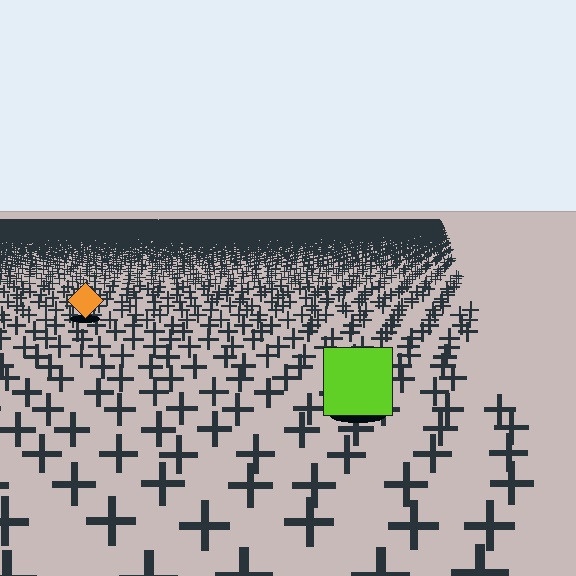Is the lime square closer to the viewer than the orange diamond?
Yes. The lime square is closer — you can tell from the texture gradient: the ground texture is coarser near it.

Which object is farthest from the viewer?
The orange diamond is farthest from the viewer. It appears smaller and the ground texture around it is denser.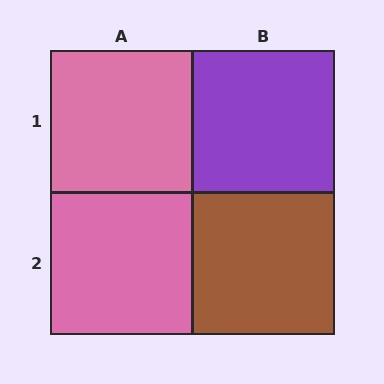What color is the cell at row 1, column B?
Purple.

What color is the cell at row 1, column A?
Pink.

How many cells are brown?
1 cell is brown.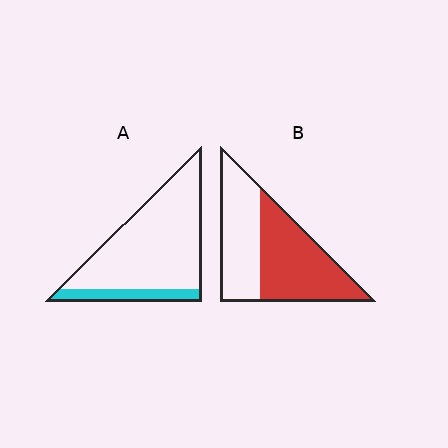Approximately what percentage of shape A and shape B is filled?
A is approximately 15% and B is approximately 55%.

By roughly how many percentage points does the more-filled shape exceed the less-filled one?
By roughly 40 percentage points (B over A).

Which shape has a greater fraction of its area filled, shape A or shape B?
Shape B.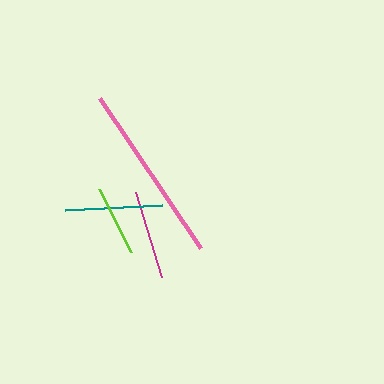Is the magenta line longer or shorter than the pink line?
The pink line is longer than the magenta line.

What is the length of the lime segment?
The lime segment is approximately 71 pixels long.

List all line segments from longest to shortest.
From longest to shortest: pink, teal, magenta, lime.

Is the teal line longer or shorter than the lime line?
The teal line is longer than the lime line.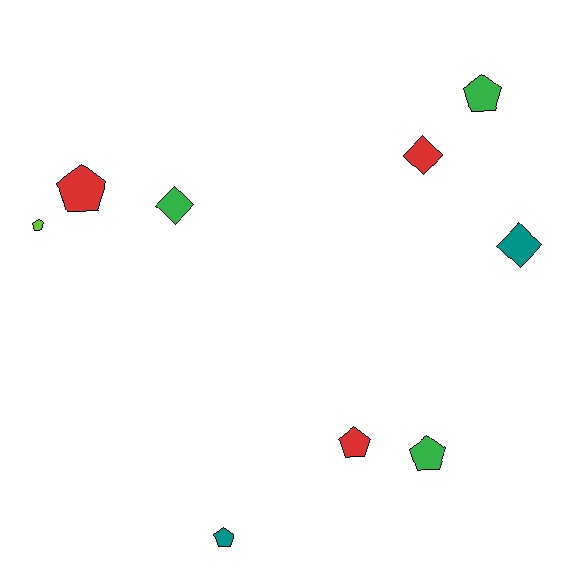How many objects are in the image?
There are 9 objects.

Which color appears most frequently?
Green, with 3 objects.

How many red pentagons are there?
There are 2 red pentagons.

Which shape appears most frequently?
Pentagon, with 6 objects.